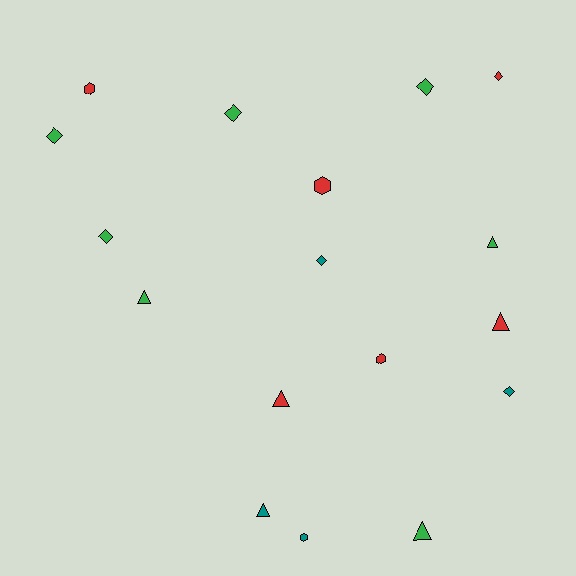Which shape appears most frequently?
Diamond, with 7 objects.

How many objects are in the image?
There are 17 objects.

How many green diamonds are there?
There are 4 green diamonds.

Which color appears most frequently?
Green, with 7 objects.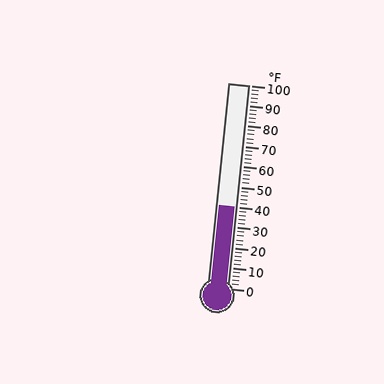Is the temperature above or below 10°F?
The temperature is above 10°F.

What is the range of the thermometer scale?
The thermometer scale ranges from 0°F to 100°F.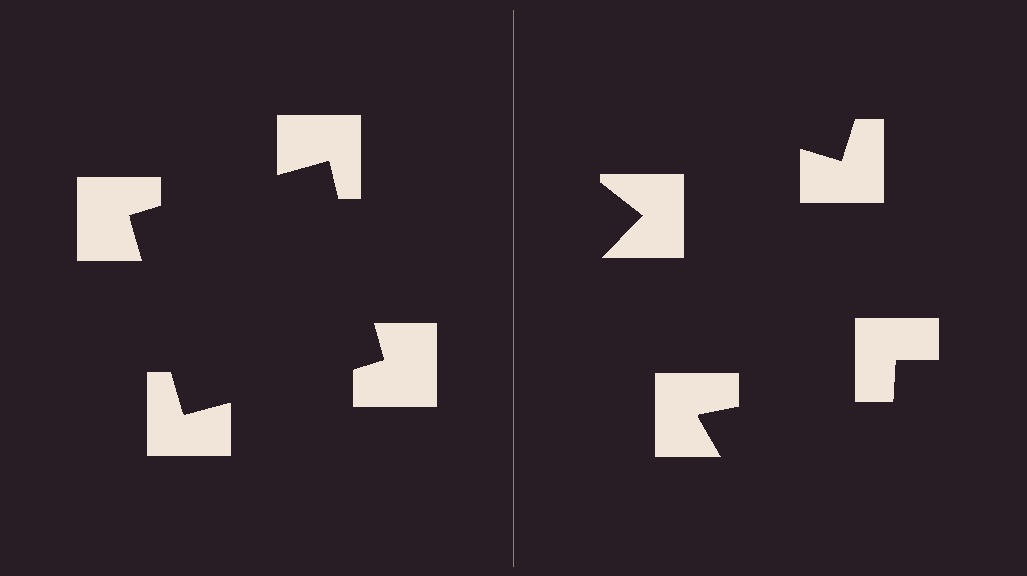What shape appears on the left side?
An illusory square.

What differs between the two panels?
The notched squares are positioned identically on both sides; only the wedge orientations differ. On the left they align to a square; on the right they are misaligned.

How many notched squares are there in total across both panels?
8 — 4 on each side.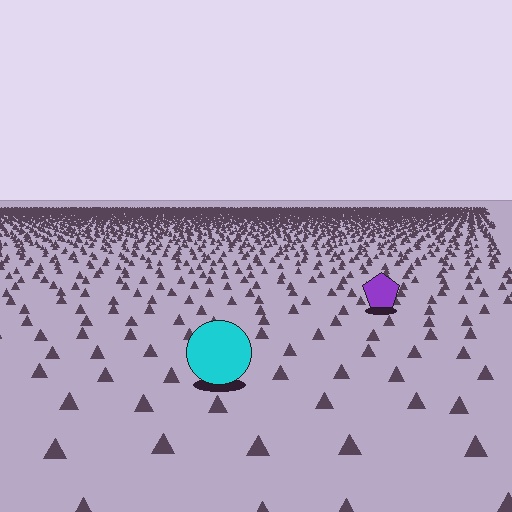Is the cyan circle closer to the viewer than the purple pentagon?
Yes. The cyan circle is closer — you can tell from the texture gradient: the ground texture is coarser near it.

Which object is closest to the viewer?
The cyan circle is closest. The texture marks near it are larger and more spread out.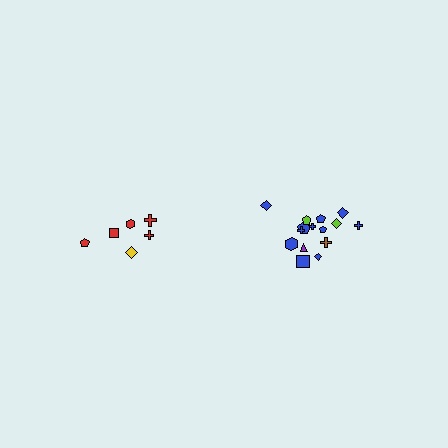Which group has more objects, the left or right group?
The right group.